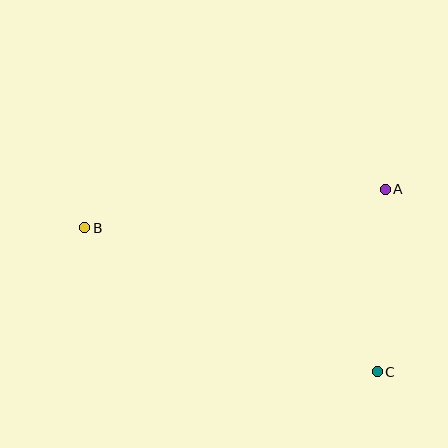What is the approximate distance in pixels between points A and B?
The distance between A and B is approximately 303 pixels.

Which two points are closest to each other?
Points A and C are closest to each other.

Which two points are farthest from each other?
Points B and C are farthest from each other.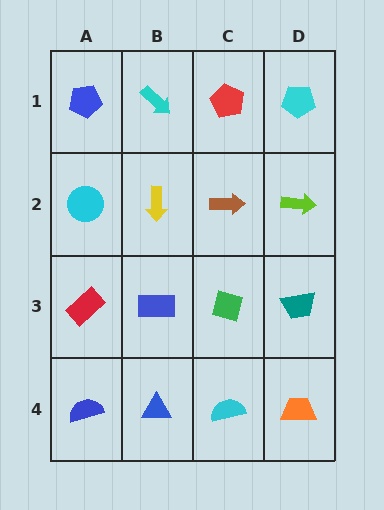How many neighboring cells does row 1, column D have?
2.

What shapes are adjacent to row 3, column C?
A brown arrow (row 2, column C), a cyan semicircle (row 4, column C), a blue rectangle (row 3, column B), a teal trapezoid (row 3, column D).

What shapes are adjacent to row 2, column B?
A cyan arrow (row 1, column B), a blue rectangle (row 3, column B), a cyan circle (row 2, column A), a brown arrow (row 2, column C).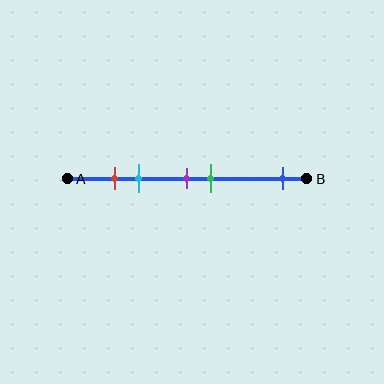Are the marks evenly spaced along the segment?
No, the marks are not evenly spaced.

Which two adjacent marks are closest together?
The red and cyan marks are the closest adjacent pair.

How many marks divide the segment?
There are 5 marks dividing the segment.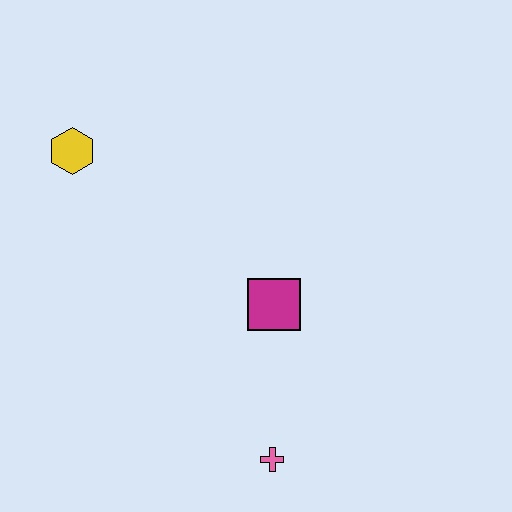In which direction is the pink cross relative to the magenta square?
The pink cross is below the magenta square.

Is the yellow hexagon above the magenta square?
Yes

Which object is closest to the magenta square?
The pink cross is closest to the magenta square.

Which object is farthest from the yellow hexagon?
The pink cross is farthest from the yellow hexagon.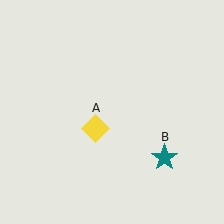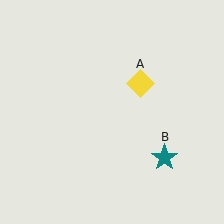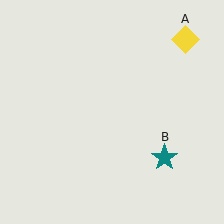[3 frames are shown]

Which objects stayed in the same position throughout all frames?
Teal star (object B) remained stationary.